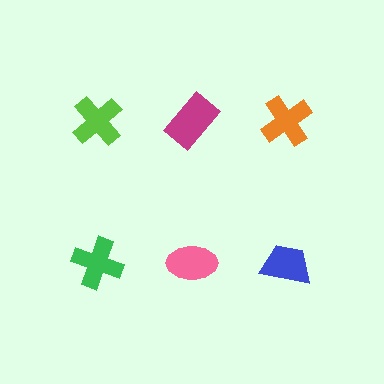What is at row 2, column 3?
A blue trapezoid.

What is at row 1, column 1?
A lime cross.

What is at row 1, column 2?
A magenta rectangle.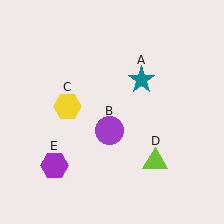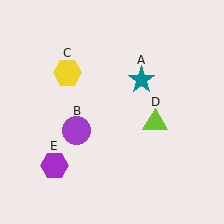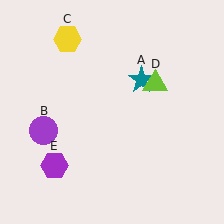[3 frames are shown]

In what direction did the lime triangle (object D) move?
The lime triangle (object D) moved up.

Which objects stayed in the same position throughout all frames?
Teal star (object A) and purple hexagon (object E) remained stationary.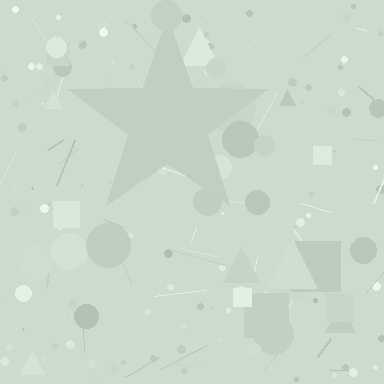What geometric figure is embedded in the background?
A star is embedded in the background.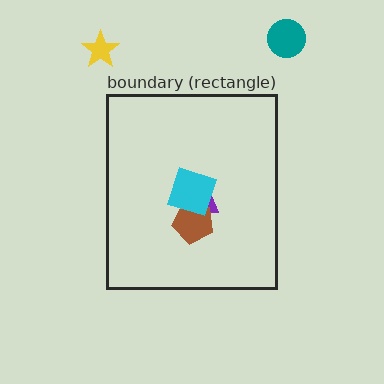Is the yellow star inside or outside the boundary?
Outside.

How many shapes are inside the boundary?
3 inside, 2 outside.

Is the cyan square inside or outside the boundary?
Inside.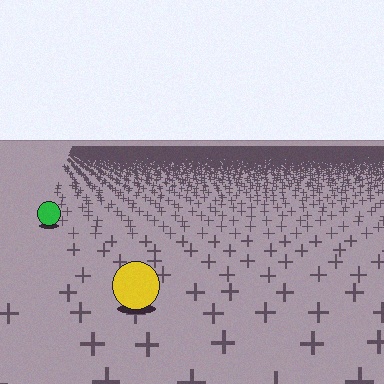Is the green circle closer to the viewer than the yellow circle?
No. The yellow circle is closer — you can tell from the texture gradient: the ground texture is coarser near it.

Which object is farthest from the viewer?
The green circle is farthest from the viewer. It appears smaller and the ground texture around it is denser.